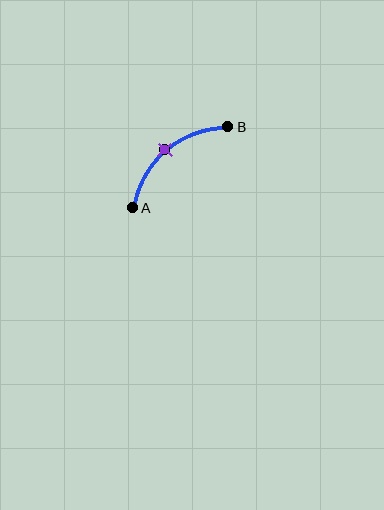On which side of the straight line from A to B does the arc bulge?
The arc bulges above and to the left of the straight line connecting A and B.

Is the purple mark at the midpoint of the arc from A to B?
Yes. The purple mark lies on the arc at equal arc-length from both A and B — it is the arc midpoint.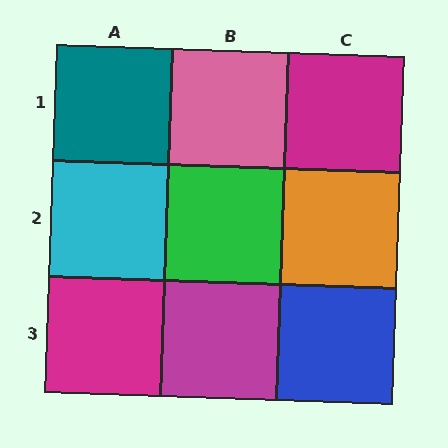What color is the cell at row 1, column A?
Teal.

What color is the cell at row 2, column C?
Orange.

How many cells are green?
1 cell is green.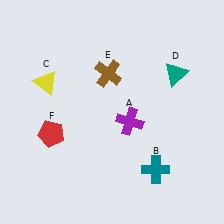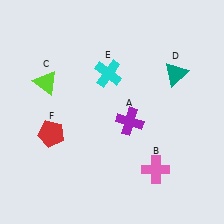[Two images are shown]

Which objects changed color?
B changed from teal to pink. C changed from yellow to lime. E changed from brown to cyan.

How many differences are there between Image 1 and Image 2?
There are 3 differences between the two images.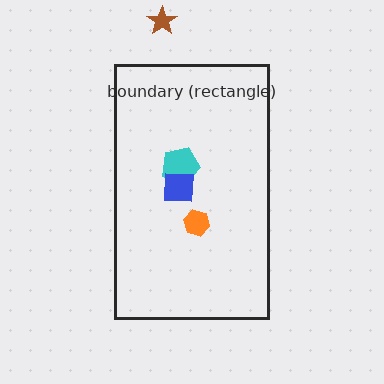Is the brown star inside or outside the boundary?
Outside.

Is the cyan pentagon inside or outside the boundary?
Inside.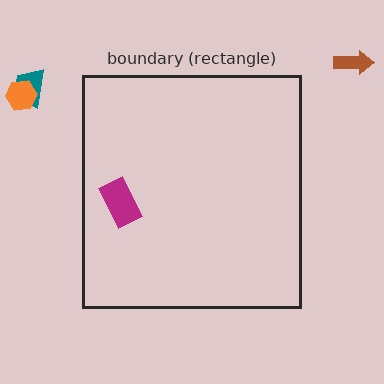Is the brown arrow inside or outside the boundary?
Outside.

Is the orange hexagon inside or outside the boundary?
Outside.